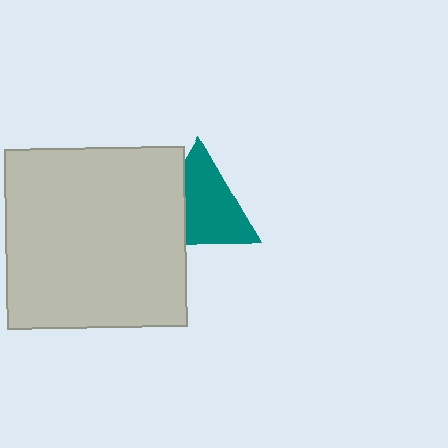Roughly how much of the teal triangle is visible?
Most of it is visible (roughly 70%).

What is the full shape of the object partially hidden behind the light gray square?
The partially hidden object is a teal triangle.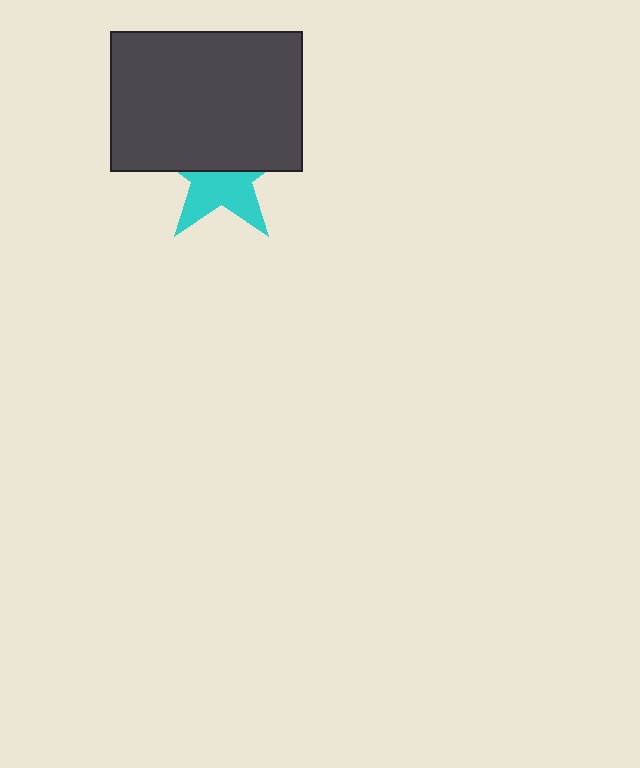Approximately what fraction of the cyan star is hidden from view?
Roughly 53% of the cyan star is hidden behind the dark gray rectangle.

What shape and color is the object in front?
The object in front is a dark gray rectangle.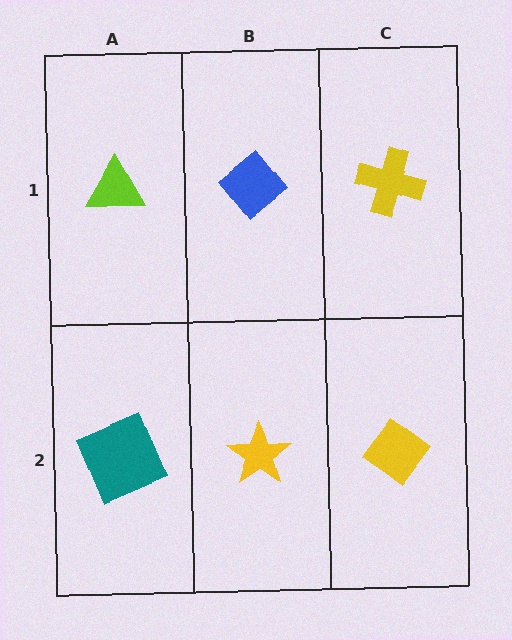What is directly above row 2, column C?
A yellow cross.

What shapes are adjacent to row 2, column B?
A blue diamond (row 1, column B), a teal square (row 2, column A), a yellow diamond (row 2, column C).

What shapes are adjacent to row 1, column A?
A teal square (row 2, column A), a blue diamond (row 1, column B).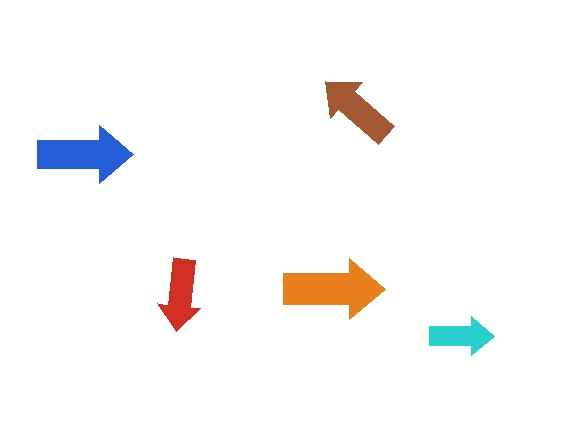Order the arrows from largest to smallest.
the orange one, the blue one, the brown one, the red one, the cyan one.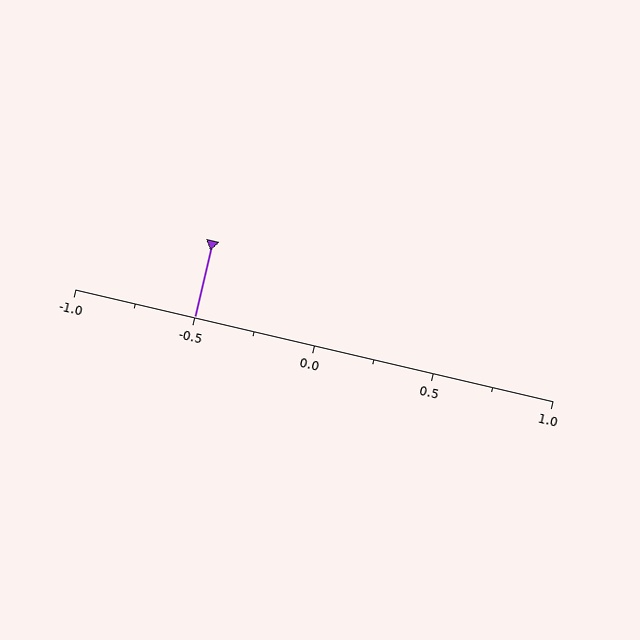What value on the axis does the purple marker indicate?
The marker indicates approximately -0.5.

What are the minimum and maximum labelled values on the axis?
The axis runs from -1.0 to 1.0.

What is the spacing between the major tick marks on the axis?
The major ticks are spaced 0.5 apart.